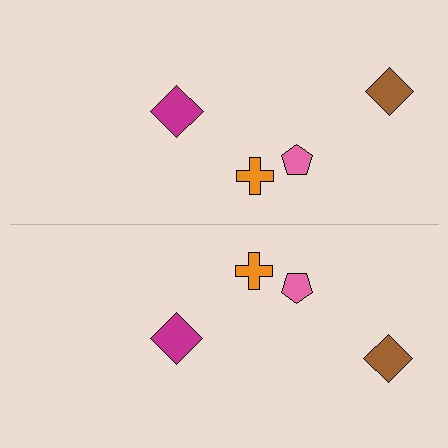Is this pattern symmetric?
Yes, this pattern has bilateral (reflection) symmetry.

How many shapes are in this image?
There are 8 shapes in this image.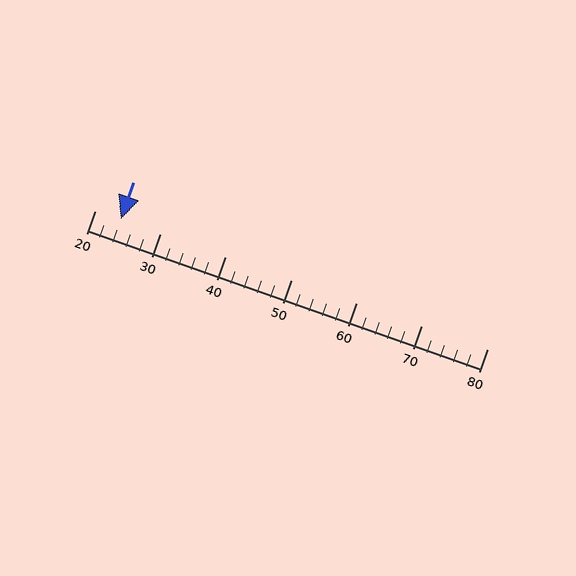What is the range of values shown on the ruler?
The ruler shows values from 20 to 80.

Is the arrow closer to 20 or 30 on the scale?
The arrow is closer to 20.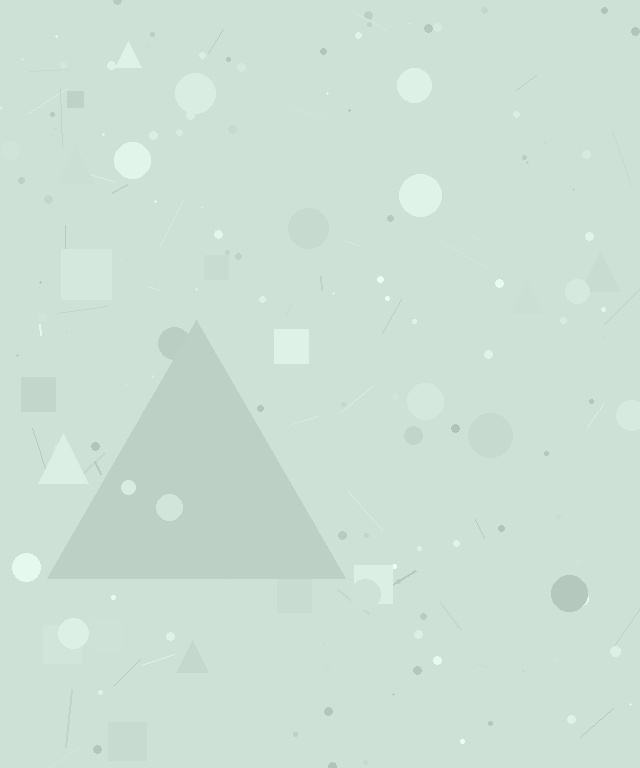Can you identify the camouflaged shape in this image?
The camouflaged shape is a triangle.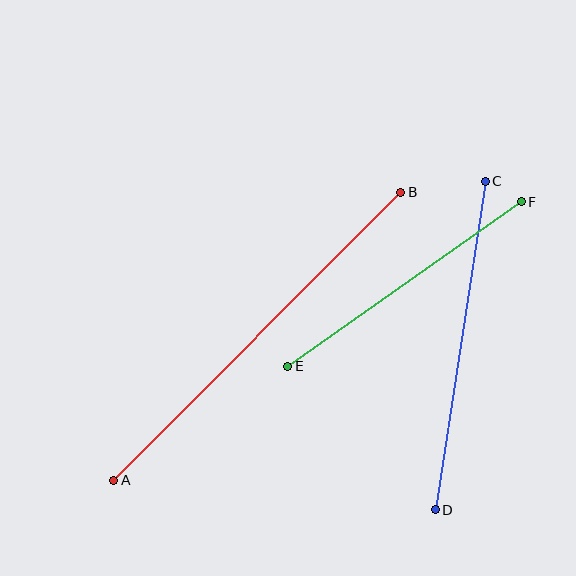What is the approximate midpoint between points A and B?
The midpoint is at approximately (257, 336) pixels.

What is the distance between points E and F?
The distance is approximately 285 pixels.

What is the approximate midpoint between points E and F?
The midpoint is at approximately (404, 284) pixels.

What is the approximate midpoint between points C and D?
The midpoint is at approximately (460, 346) pixels.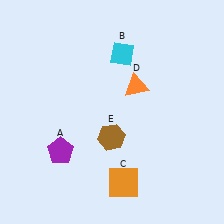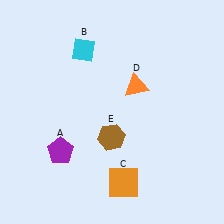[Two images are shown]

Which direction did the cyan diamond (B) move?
The cyan diamond (B) moved left.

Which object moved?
The cyan diamond (B) moved left.